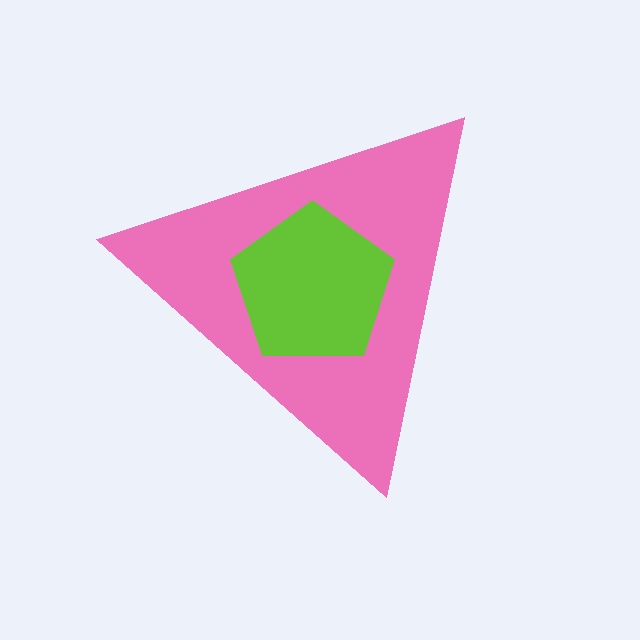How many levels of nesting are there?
2.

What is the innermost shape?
The lime pentagon.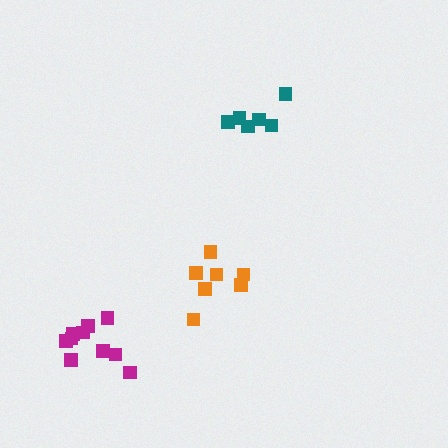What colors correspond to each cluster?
The clusters are colored: teal, magenta, orange.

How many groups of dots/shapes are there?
There are 3 groups.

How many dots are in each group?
Group 1: 6 dots, Group 2: 10 dots, Group 3: 7 dots (23 total).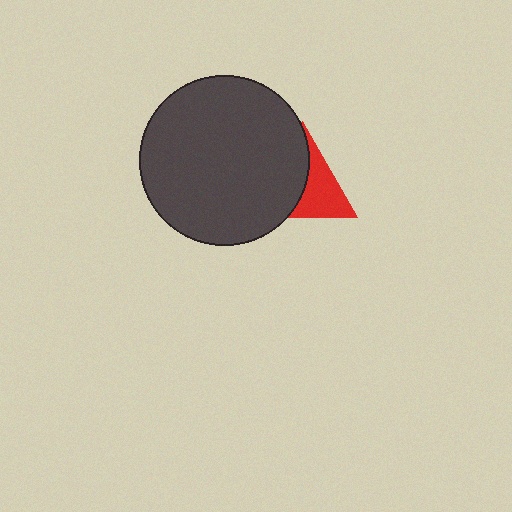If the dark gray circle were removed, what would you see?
You would see the complete red triangle.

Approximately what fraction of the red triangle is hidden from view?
Roughly 54% of the red triangle is hidden behind the dark gray circle.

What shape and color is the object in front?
The object in front is a dark gray circle.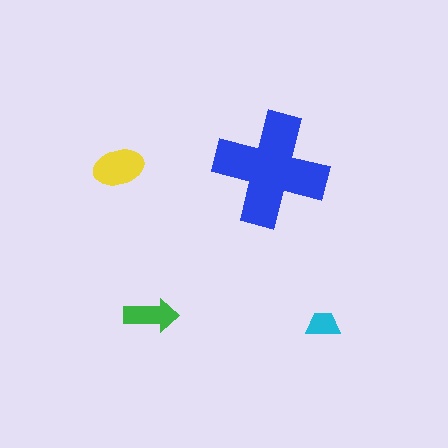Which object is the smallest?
The cyan trapezoid.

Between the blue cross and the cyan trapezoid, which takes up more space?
The blue cross.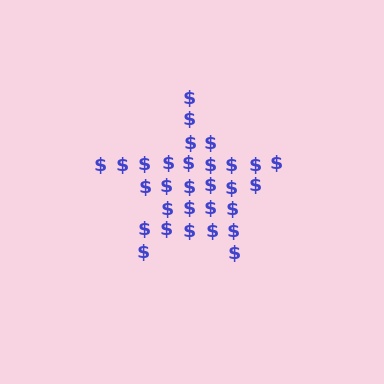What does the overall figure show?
The overall figure shows a star.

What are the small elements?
The small elements are dollar signs.